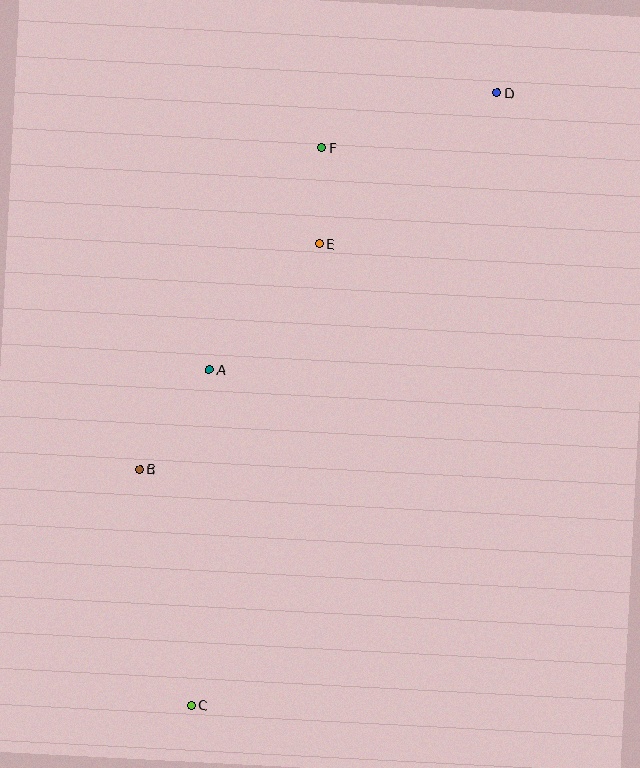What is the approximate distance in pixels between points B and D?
The distance between B and D is approximately 520 pixels.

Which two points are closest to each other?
Points E and F are closest to each other.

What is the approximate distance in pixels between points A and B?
The distance between A and B is approximately 121 pixels.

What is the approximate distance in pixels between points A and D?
The distance between A and D is approximately 400 pixels.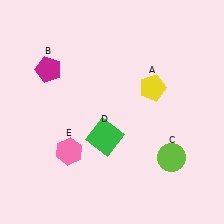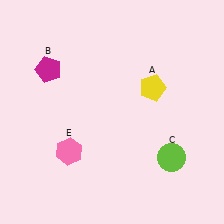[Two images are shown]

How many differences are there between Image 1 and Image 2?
There is 1 difference between the two images.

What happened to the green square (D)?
The green square (D) was removed in Image 2. It was in the bottom-left area of Image 1.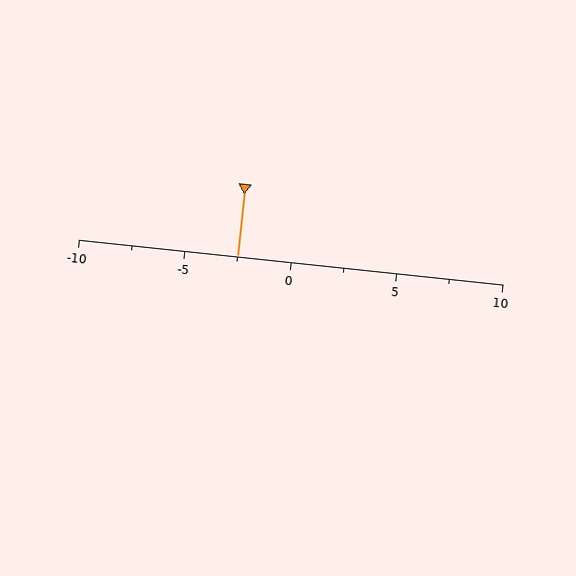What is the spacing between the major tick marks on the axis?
The major ticks are spaced 5 apart.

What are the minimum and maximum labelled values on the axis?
The axis runs from -10 to 10.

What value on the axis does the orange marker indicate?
The marker indicates approximately -2.5.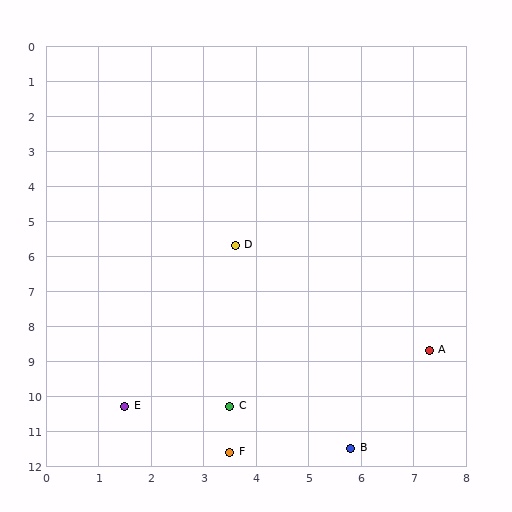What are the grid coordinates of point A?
Point A is at approximately (7.3, 8.7).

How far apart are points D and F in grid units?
Points D and F are about 5.9 grid units apart.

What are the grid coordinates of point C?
Point C is at approximately (3.5, 10.3).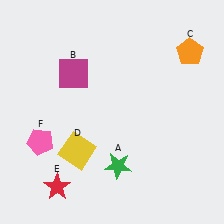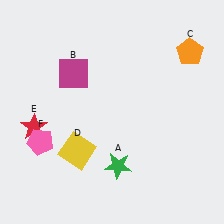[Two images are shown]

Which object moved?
The red star (E) moved up.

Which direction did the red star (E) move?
The red star (E) moved up.